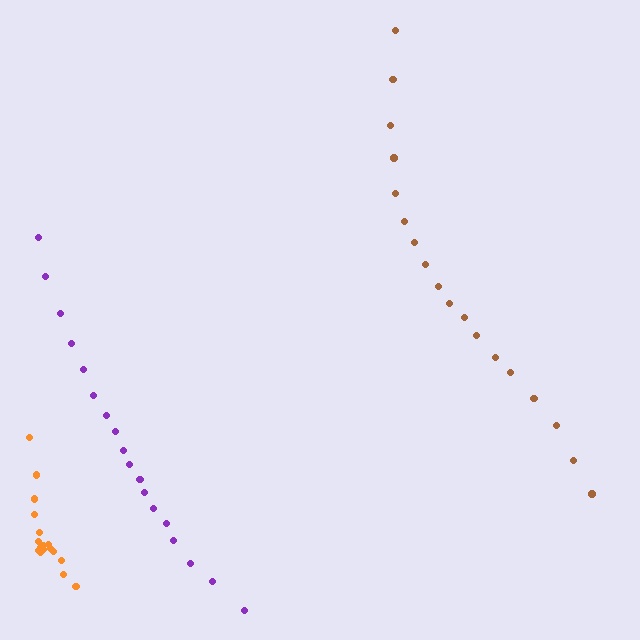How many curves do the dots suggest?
There are 3 distinct paths.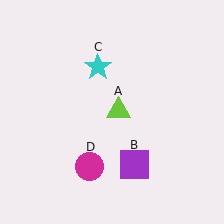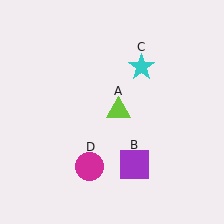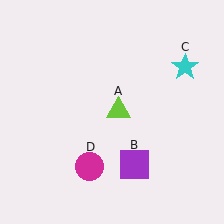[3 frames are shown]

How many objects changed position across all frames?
1 object changed position: cyan star (object C).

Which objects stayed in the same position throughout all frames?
Lime triangle (object A) and purple square (object B) and magenta circle (object D) remained stationary.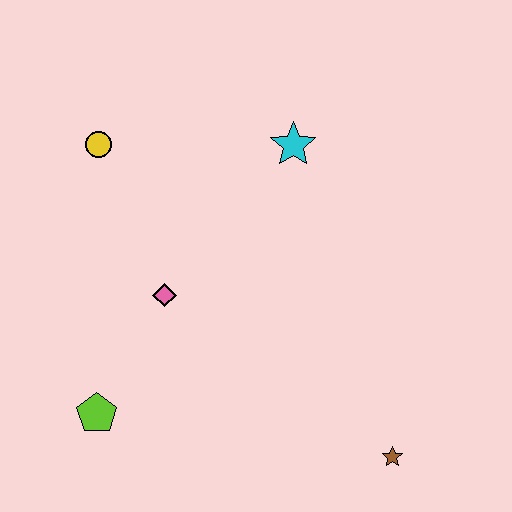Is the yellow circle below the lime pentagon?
No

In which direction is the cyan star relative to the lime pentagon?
The cyan star is above the lime pentagon.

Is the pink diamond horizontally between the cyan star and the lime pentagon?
Yes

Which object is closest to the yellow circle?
The pink diamond is closest to the yellow circle.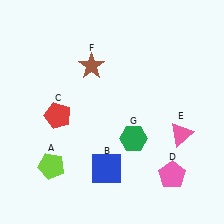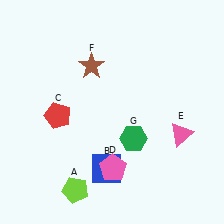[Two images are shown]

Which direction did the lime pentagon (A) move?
The lime pentagon (A) moved down.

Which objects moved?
The objects that moved are: the lime pentagon (A), the pink pentagon (D).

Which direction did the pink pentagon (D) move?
The pink pentagon (D) moved left.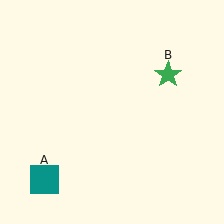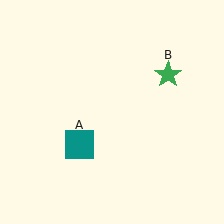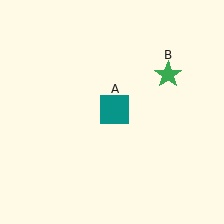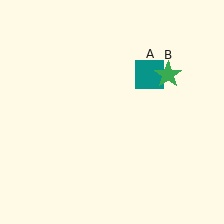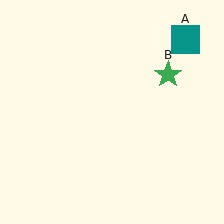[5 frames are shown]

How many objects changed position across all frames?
1 object changed position: teal square (object A).